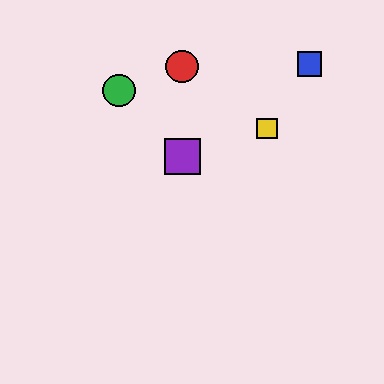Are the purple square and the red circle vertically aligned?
Yes, both are at x≈182.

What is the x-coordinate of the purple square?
The purple square is at x≈182.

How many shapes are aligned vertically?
2 shapes (the red circle, the purple square) are aligned vertically.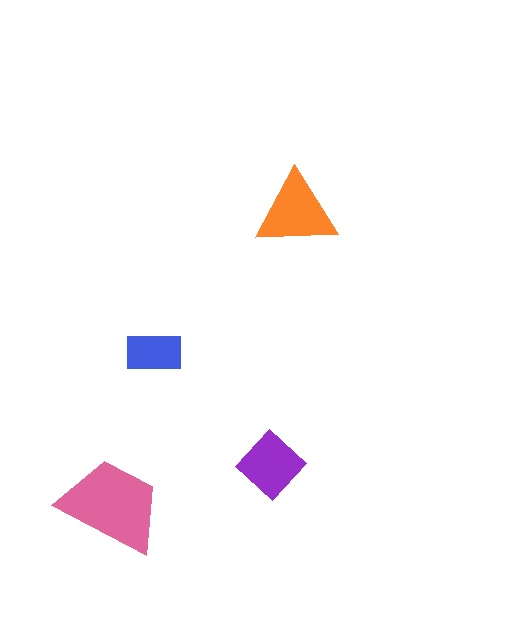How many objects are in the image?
There are 4 objects in the image.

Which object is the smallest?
The blue rectangle.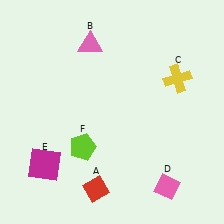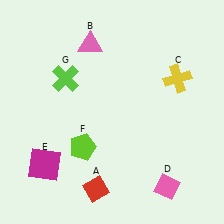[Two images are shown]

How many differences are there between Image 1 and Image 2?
There is 1 difference between the two images.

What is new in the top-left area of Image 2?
A lime cross (G) was added in the top-left area of Image 2.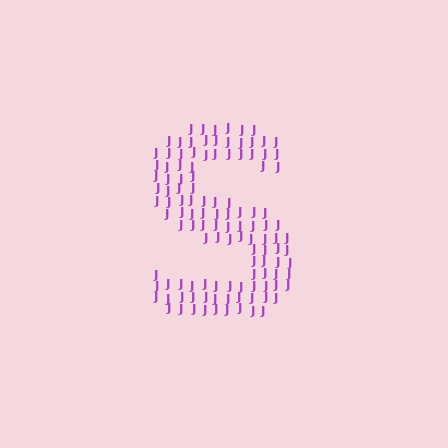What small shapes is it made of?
It is made of small letter J's.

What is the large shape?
The large shape is the letter S.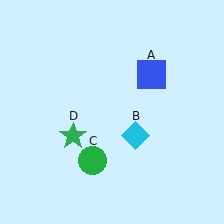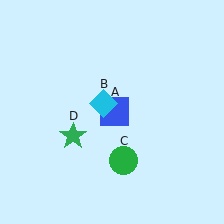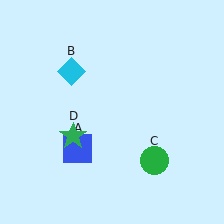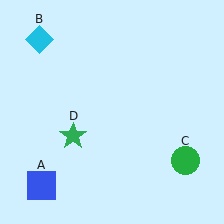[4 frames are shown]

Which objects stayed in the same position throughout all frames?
Green star (object D) remained stationary.